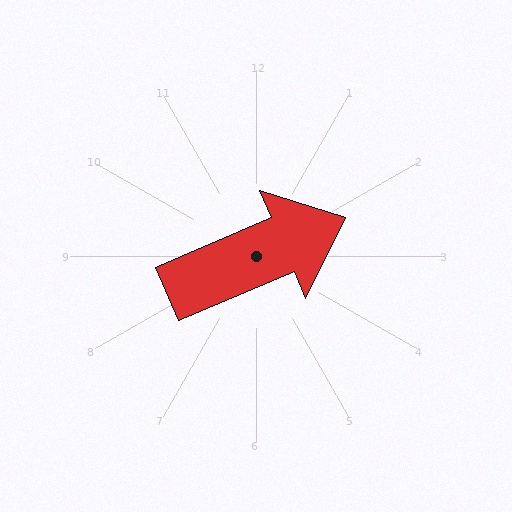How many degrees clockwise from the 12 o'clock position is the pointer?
Approximately 67 degrees.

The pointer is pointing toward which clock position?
Roughly 2 o'clock.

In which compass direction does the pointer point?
Northeast.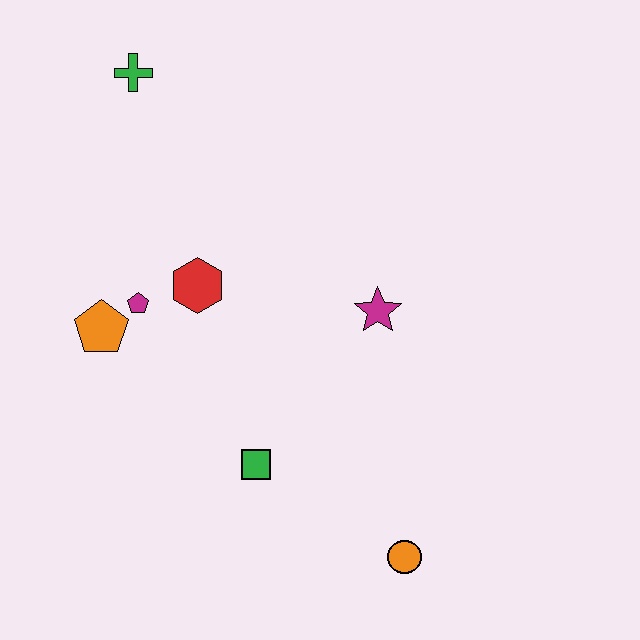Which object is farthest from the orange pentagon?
The orange circle is farthest from the orange pentagon.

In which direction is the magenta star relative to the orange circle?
The magenta star is above the orange circle.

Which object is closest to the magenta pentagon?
The orange pentagon is closest to the magenta pentagon.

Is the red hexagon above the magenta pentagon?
Yes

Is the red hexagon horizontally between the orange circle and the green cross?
Yes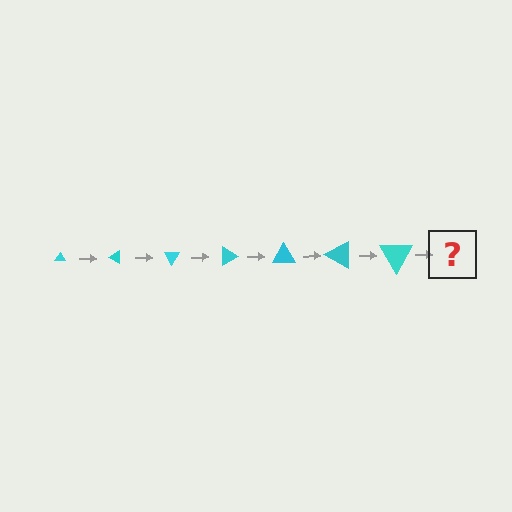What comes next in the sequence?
The next element should be a triangle, larger than the previous one and rotated 210 degrees from the start.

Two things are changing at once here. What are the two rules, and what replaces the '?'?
The two rules are that the triangle grows larger each step and it rotates 30 degrees each step. The '?' should be a triangle, larger than the previous one and rotated 210 degrees from the start.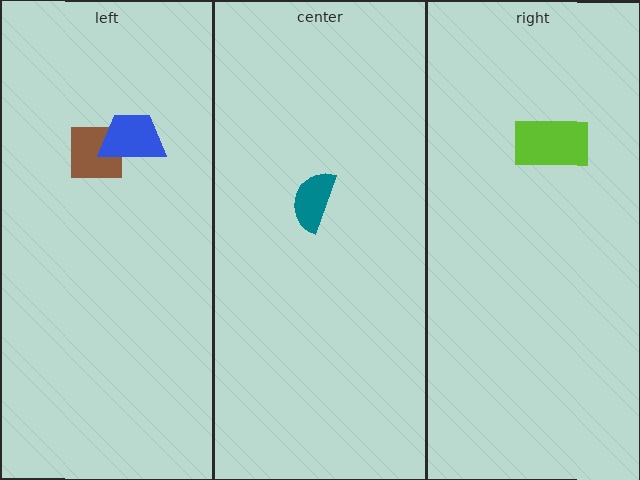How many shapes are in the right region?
1.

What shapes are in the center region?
The teal semicircle.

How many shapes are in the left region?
2.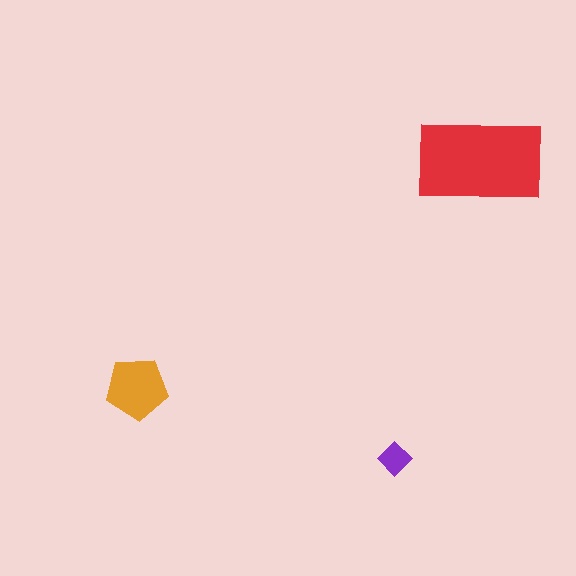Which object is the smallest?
The purple diamond.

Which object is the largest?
The red rectangle.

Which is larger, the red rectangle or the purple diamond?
The red rectangle.